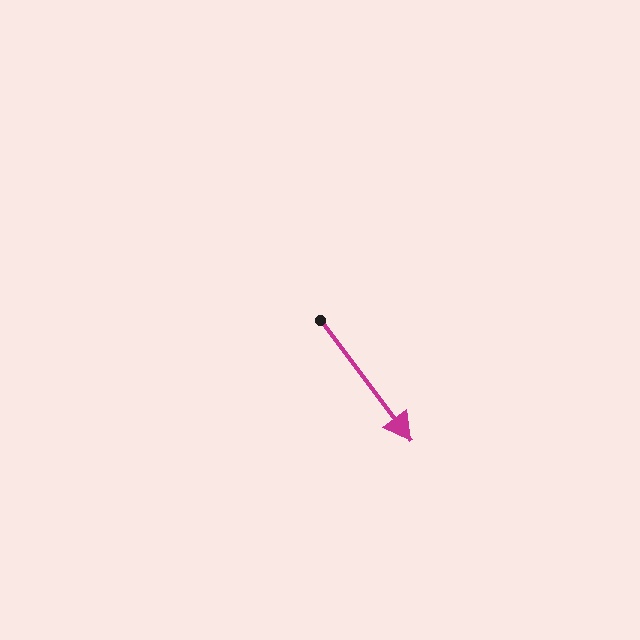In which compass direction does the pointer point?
Southeast.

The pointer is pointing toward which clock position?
Roughly 5 o'clock.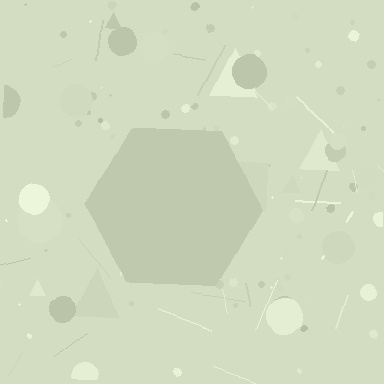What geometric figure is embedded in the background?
A hexagon is embedded in the background.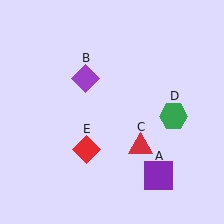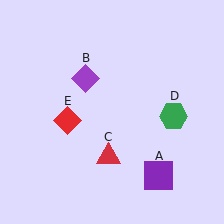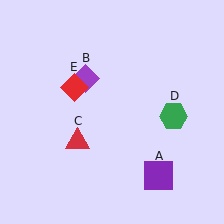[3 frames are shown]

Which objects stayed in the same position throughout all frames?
Purple square (object A) and purple diamond (object B) and green hexagon (object D) remained stationary.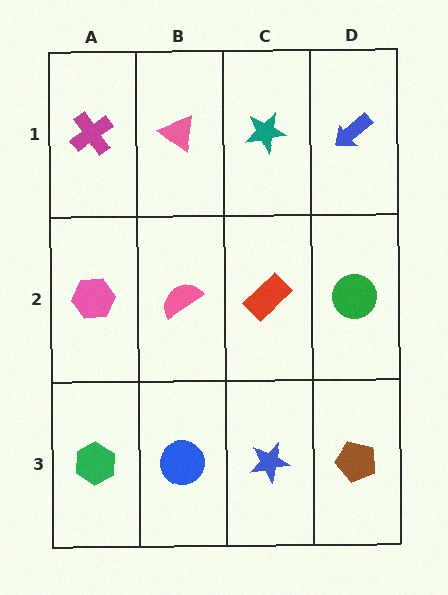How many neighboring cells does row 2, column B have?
4.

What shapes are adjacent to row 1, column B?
A pink semicircle (row 2, column B), a magenta cross (row 1, column A), a teal star (row 1, column C).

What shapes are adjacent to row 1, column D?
A green circle (row 2, column D), a teal star (row 1, column C).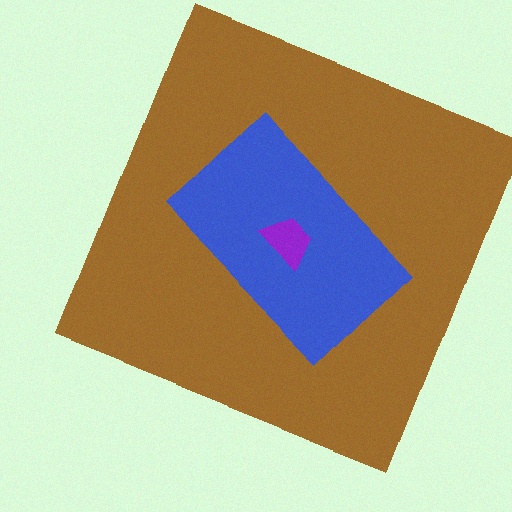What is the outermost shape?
The brown square.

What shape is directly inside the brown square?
The blue rectangle.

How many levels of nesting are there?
3.